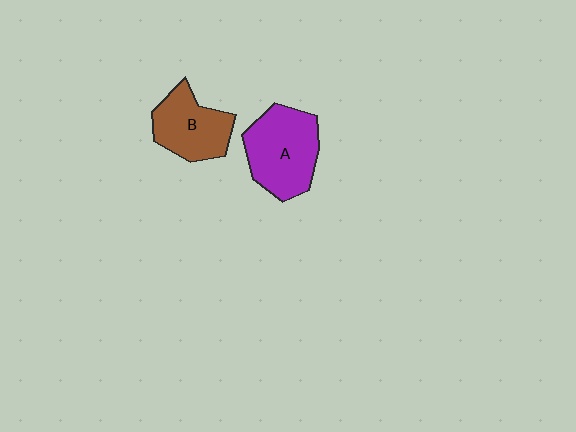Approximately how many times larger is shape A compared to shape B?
Approximately 1.3 times.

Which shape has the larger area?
Shape A (purple).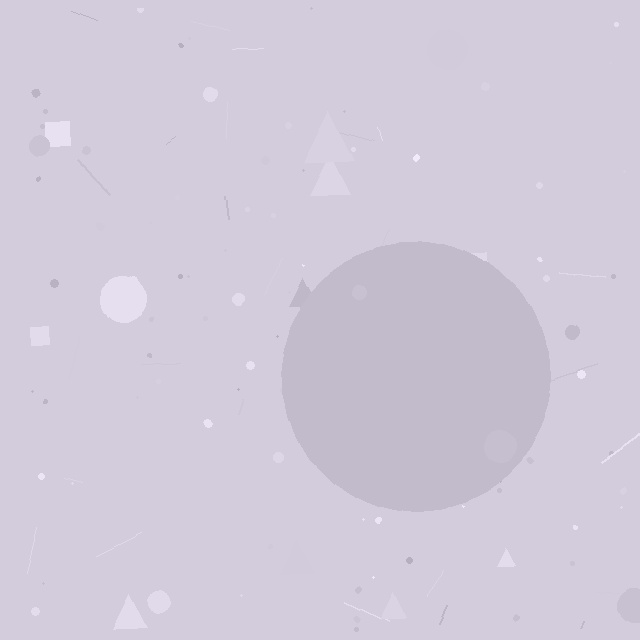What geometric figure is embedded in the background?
A circle is embedded in the background.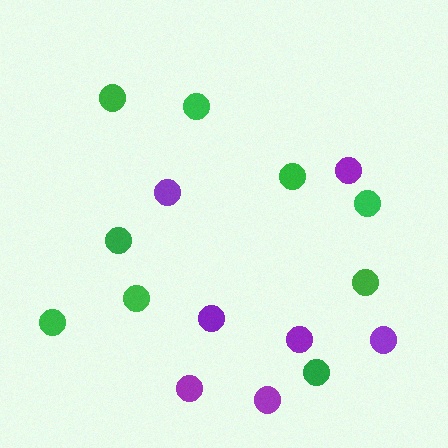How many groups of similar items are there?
There are 2 groups: one group of purple circles (7) and one group of green circles (9).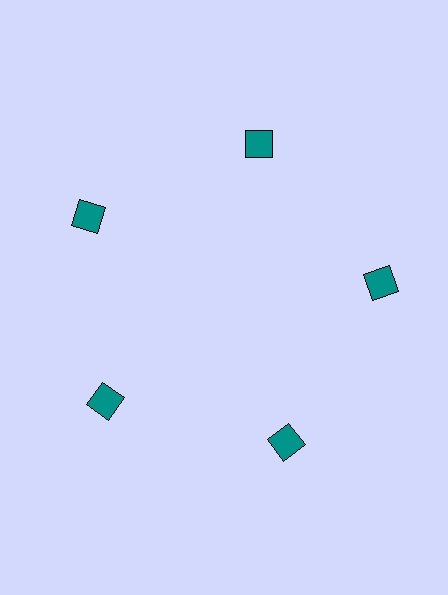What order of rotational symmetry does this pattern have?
This pattern has 5-fold rotational symmetry.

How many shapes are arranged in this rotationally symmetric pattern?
There are 5 shapes, arranged in 5 groups of 1.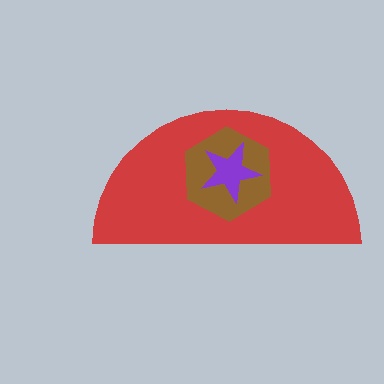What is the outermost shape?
The red semicircle.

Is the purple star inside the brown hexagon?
Yes.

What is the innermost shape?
The purple star.